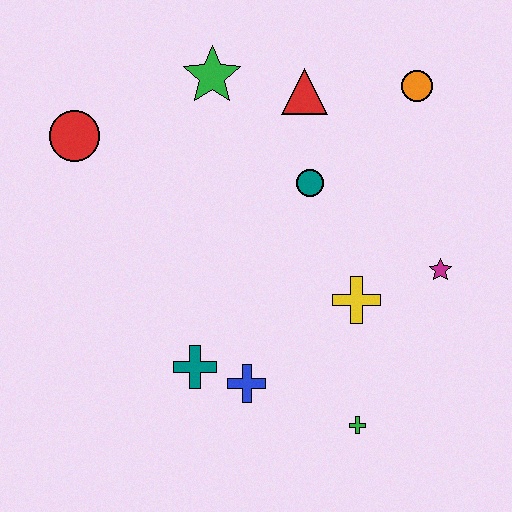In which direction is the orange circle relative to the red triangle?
The orange circle is to the right of the red triangle.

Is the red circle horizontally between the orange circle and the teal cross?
No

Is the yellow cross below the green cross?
No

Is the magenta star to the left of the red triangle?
No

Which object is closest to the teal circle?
The red triangle is closest to the teal circle.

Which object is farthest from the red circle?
The green cross is farthest from the red circle.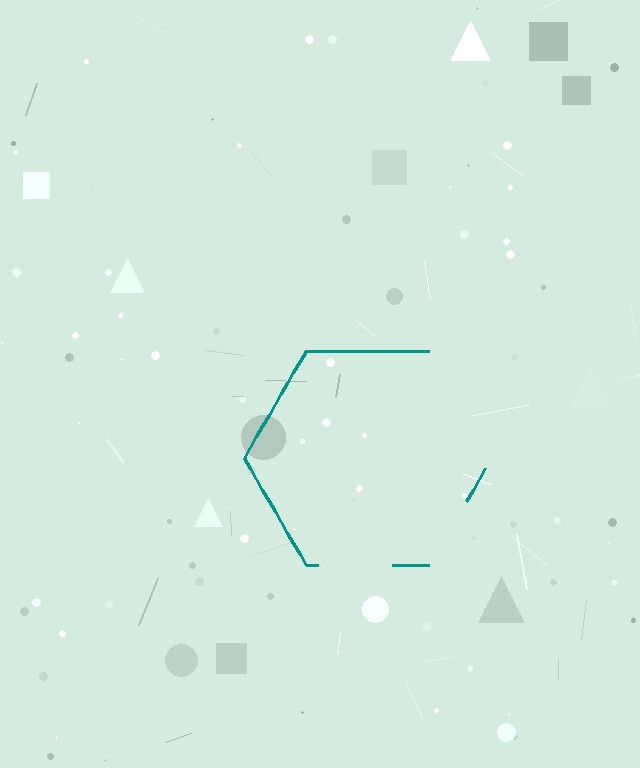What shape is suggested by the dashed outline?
The dashed outline suggests a hexagon.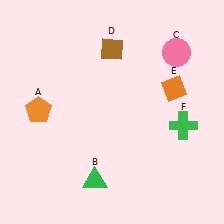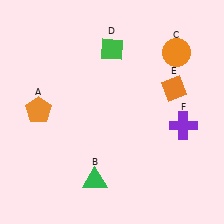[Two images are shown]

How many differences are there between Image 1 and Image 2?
There are 3 differences between the two images.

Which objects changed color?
C changed from pink to orange. D changed from brown to green. F changed from green to purple.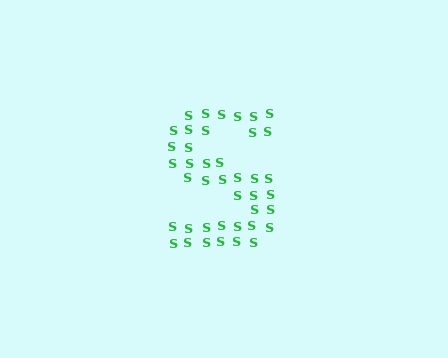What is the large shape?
The large shape is the letter S.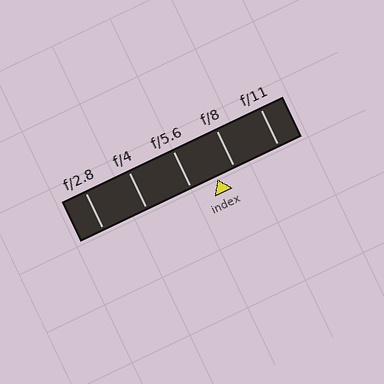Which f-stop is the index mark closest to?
The index mark is closest to f/8.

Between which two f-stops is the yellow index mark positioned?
The index mark is between f/5.6 and f/8.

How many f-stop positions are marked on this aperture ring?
There are 5 f-stop positions marked.